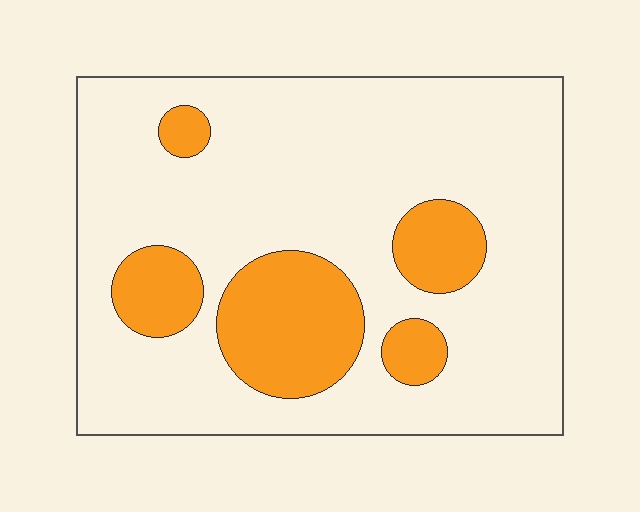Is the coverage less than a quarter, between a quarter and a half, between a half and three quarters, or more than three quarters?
Less than a quarter.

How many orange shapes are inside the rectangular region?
5.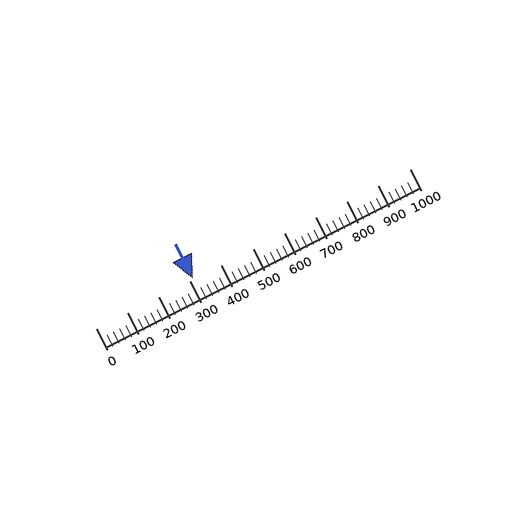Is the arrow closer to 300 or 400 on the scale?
The arrow is closer to 300.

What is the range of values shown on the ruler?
The ruler shows values from 0 to 1000.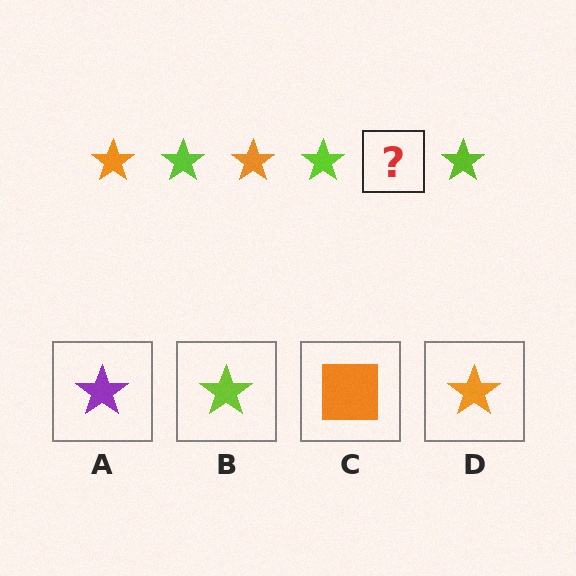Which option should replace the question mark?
Option D.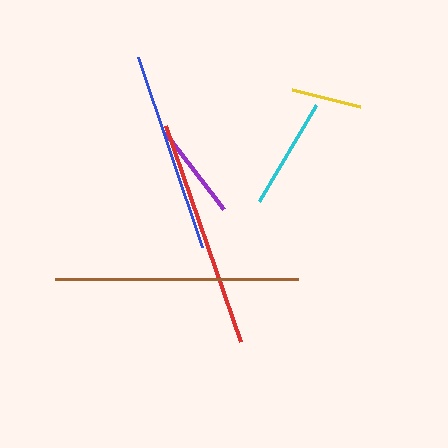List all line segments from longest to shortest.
From longest to shortest: brown, red, blue, cyan, purple, yellow.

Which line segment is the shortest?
The yellow line is the shortest at approximately 71 pixels.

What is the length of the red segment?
The red segment is approximately 228 pixels long.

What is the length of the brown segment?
The brown segment is approximately 243 pixels long.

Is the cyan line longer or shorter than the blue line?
The blue line is longer than the cyan line.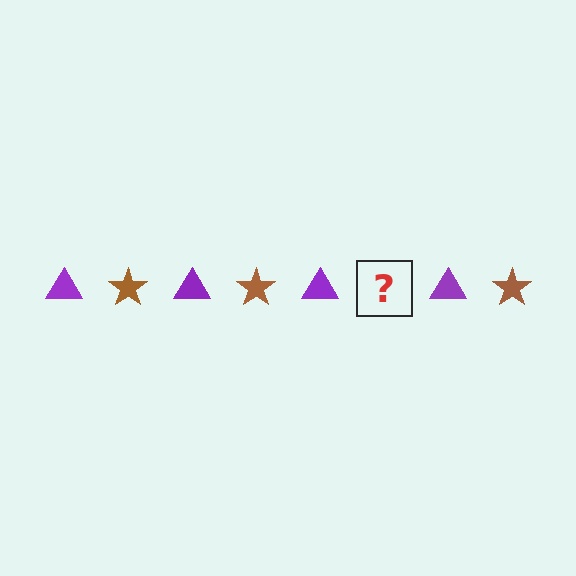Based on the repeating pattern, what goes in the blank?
The blank should be a brown star.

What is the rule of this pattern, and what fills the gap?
The rule is that the pattern alternates between purple triangle and brown star. The gap should be filled with a brown star.